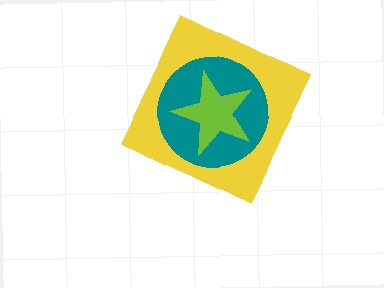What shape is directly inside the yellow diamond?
The teal circle.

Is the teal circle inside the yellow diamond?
Yes.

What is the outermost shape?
The yellow diamond.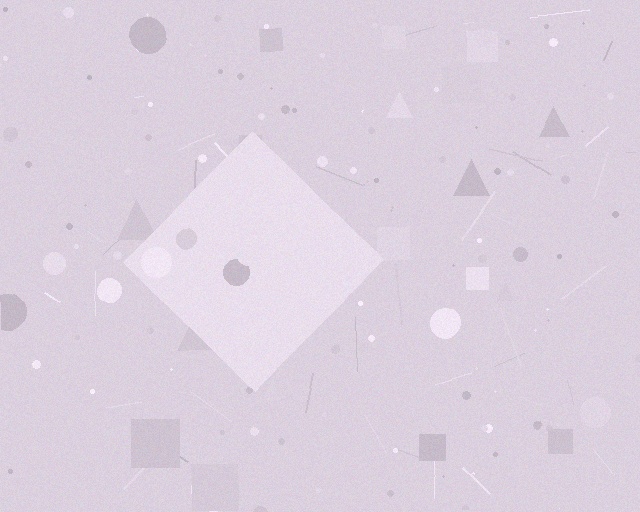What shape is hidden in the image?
A diamond is hidden in the image.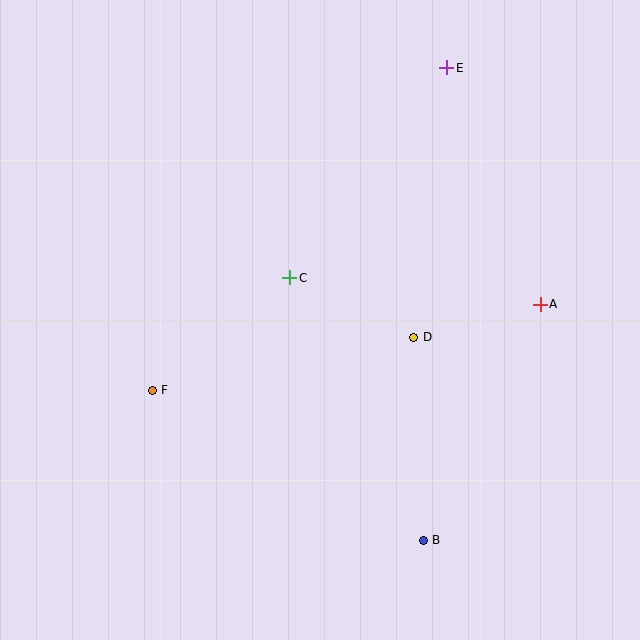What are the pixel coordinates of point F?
Point F is at (152, 390).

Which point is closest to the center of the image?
Point C at (290, 278) is closest to the center.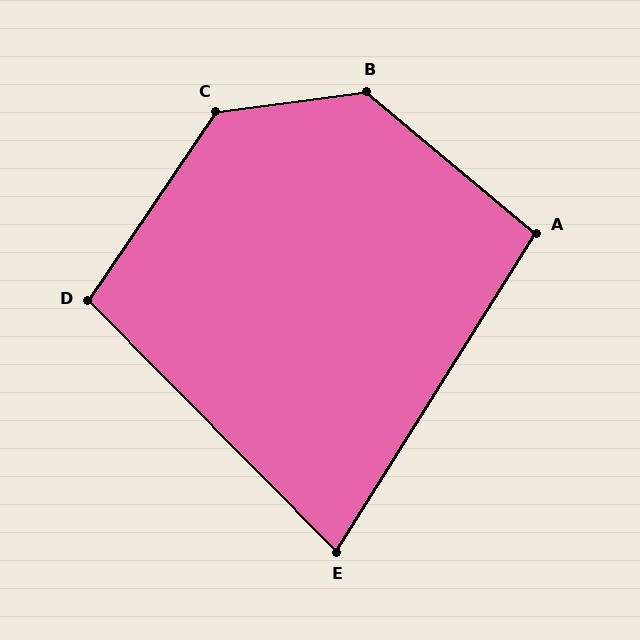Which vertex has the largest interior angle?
B, at approximately 133 degrees.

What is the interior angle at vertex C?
Approximately 132 degrees (obtuse).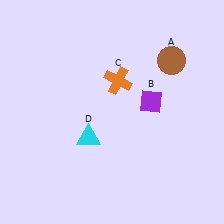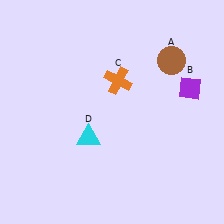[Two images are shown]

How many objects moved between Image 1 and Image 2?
1 object moved between the two images.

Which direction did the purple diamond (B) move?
The purple diamond (B) moved right.